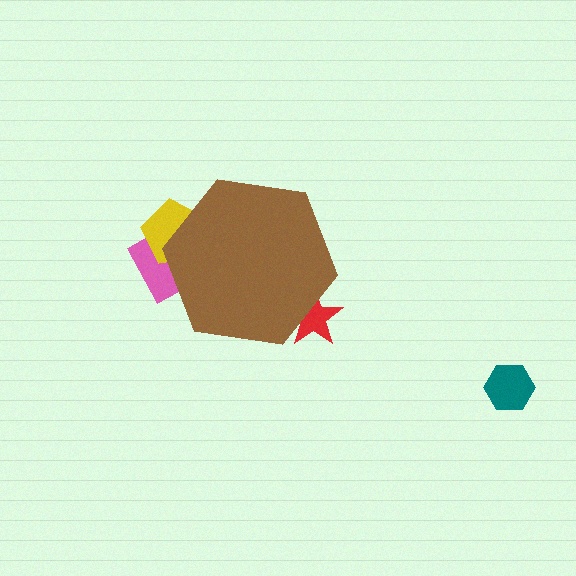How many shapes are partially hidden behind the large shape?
3 shapes are partially hidden.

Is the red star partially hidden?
Yes, the red star is partially hidden behind the brown hexagon.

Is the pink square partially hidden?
Yes, the pink square is partially hidden behind the brown hexagon.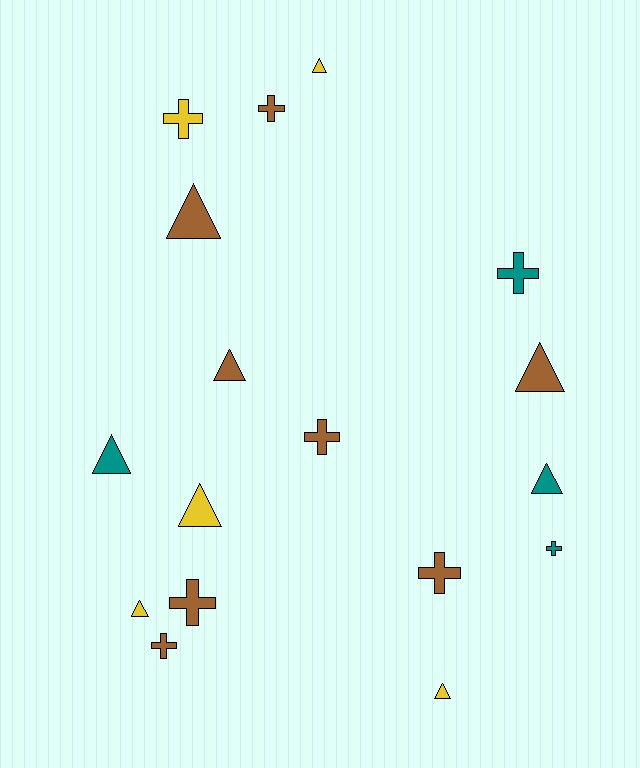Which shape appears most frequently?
Triangle, with 9 objects.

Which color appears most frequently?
Brown, with 8 objects.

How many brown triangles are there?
There are 3 brown triangles.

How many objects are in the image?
There are 17 objects.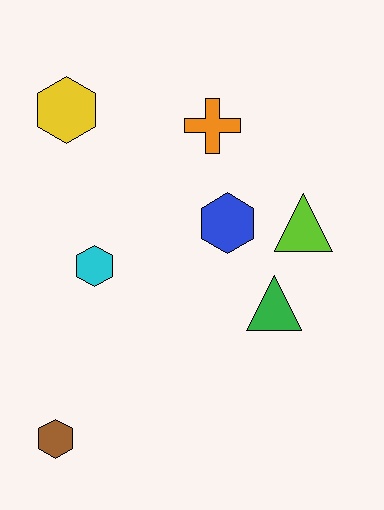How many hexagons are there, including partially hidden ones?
There are 4 hexagons.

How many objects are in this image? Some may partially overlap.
There are 7 objects.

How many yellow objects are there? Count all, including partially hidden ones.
There is 1 yellow object.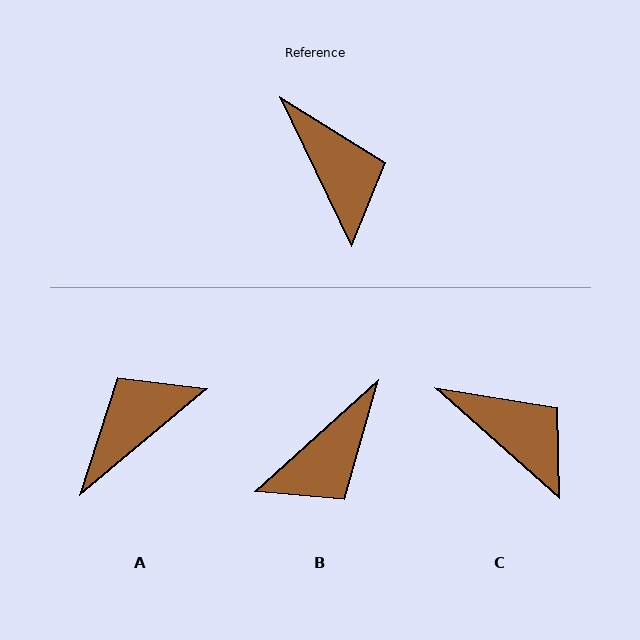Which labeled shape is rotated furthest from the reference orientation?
A, about 105 degrees away.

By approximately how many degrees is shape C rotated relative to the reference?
Approximately 23 degrees counter-clockwise.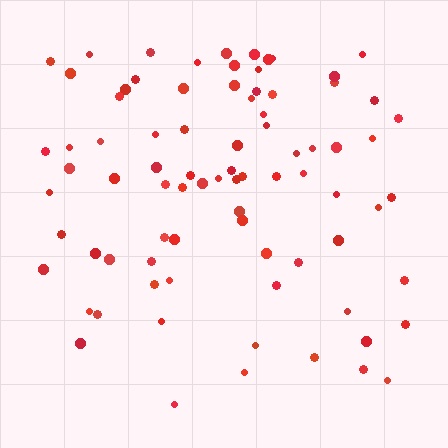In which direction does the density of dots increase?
From bottom to top, with the top side densest.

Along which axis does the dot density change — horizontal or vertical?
Vertical.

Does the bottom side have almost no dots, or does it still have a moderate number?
Still a moderate number, just noticeably fewer than the top.